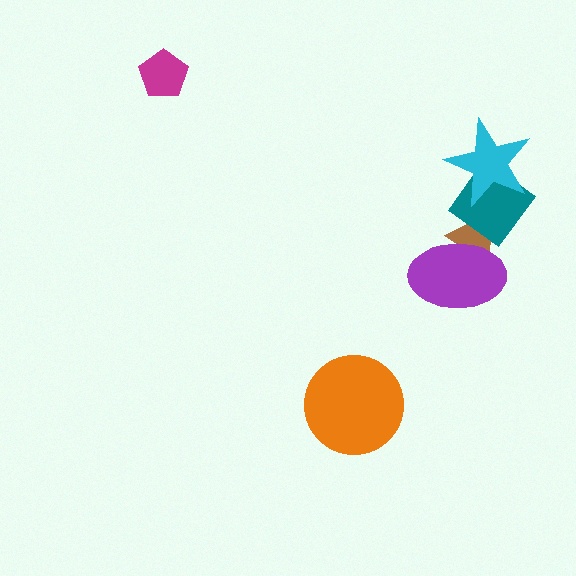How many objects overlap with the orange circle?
0 objects overlap with the orange circle.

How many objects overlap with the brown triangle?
2 objects overlap with the brown triangle.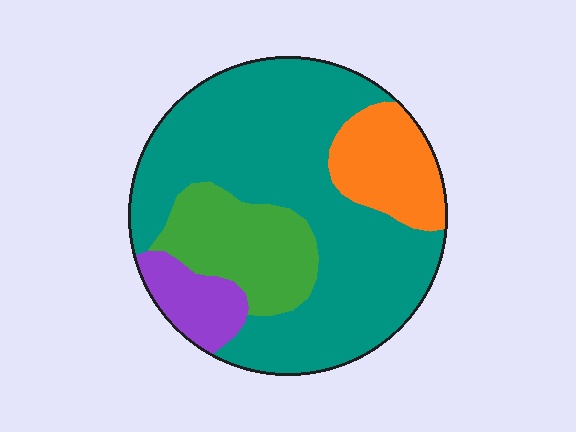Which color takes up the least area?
Purple, at roughly 10%.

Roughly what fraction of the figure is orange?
Orange covers around 15% of the figure.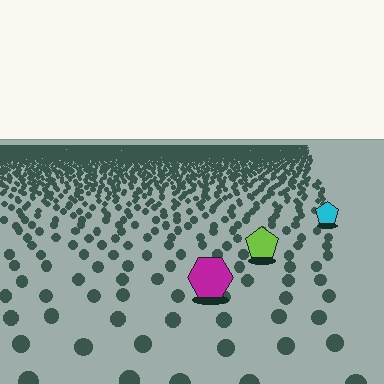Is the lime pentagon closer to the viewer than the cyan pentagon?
Yes. The lime pentagon is closer — you can tell from the texture gradient: the ground texture is coarser near it.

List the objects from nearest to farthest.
From nearest to farthest: the magenta hexagon, the lime pentagon, the cyan pentagon.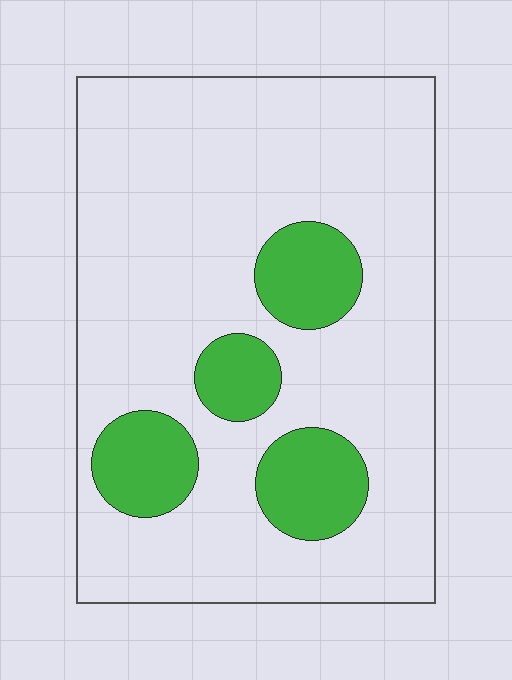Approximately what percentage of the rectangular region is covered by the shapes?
Approximately 20%.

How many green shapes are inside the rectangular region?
4.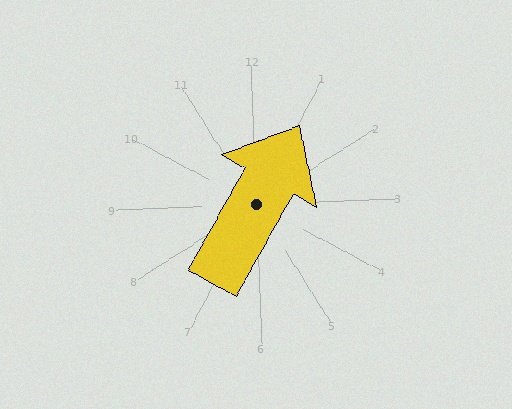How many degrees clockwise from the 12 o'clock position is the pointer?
Approximately 31 degrees.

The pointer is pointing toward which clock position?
Roughly 1 o'clock.